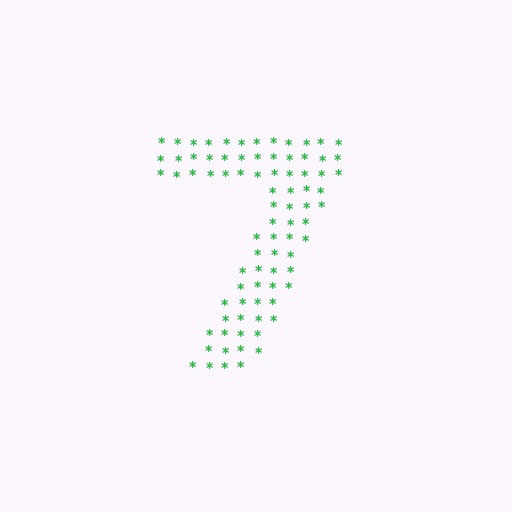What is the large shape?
The large shape is the digit 7.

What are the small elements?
The small elements are asterisks.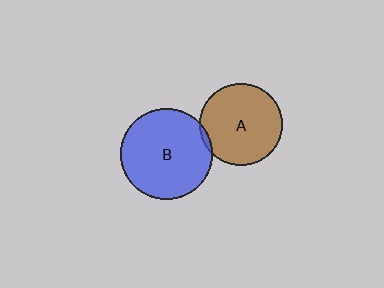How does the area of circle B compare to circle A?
Approximately 1.2 times.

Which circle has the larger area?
Circle B (blue).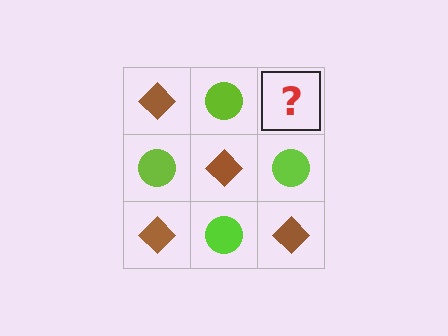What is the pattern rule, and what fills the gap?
The rule is that it alternates brown diamond and lime circle in a checkerboard pattern. The gap should be filled with a brown diamond.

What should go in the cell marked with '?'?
The missing cell should contain a brown diamond.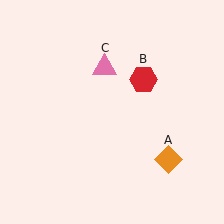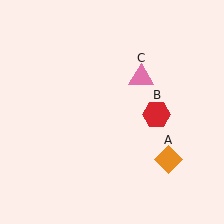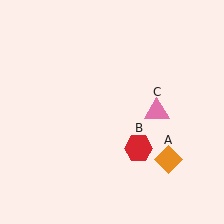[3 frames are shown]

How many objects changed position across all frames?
2 objects changed position: red hexagon (object B), pink triangle (object C).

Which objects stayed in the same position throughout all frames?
Orange diamond (object A) remained stationary.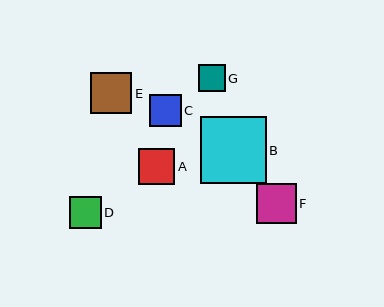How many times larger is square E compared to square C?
Square E is approximately 1.3 times the size of square C.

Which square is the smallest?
Square G is the smallest with a size of approximately 27 pixels.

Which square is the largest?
Square B is the largest with a size of approximately 66 pixels.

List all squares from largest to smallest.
From largest to smallest: B, E, F, A, D, C, G.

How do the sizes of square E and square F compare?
Square E and square F are approximately the same size.